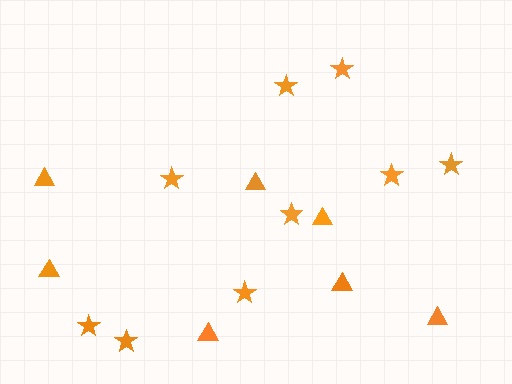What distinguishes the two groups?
There are 2 groups: one group of stars (9) and one group of triangles (7).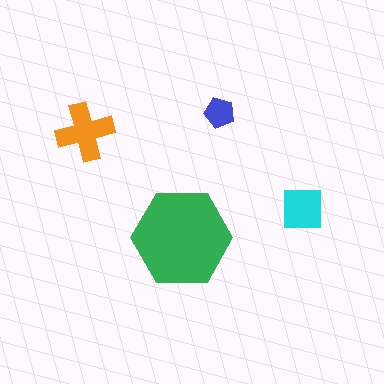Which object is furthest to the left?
The orange cross is leftmost.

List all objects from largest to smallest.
The green hexagon, the orange cross, the cyan square, the blue pentagon.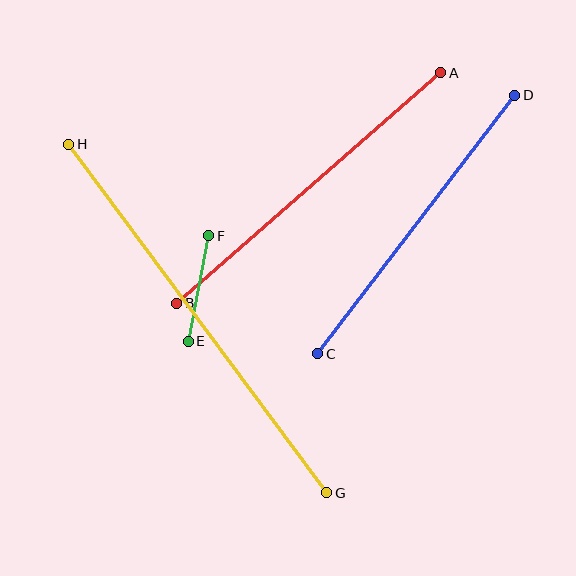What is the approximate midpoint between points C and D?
The midpoint is at approximately (416, 224) pixels.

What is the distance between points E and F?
The distance is approximately 108 pixels.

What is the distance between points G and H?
The distance is approximately 433 pixels.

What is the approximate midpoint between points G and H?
The midpoint is at approximately (198, 318) pixels.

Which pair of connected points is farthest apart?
Points G and H are farthest apart.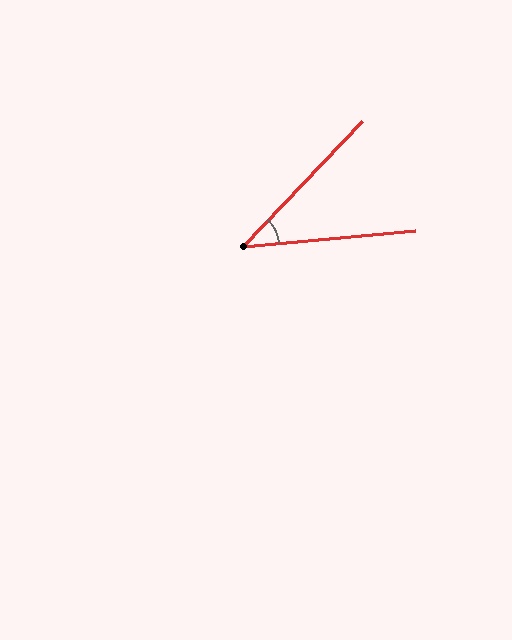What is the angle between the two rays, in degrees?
Approximately 41 degrees.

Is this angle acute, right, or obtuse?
It is acute.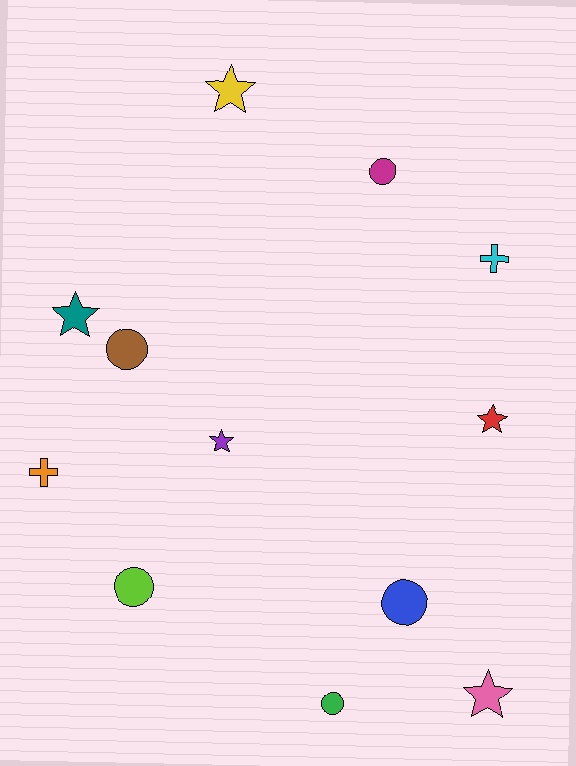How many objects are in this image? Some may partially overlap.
There are 12 objects.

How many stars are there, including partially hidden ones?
There are 5 stars.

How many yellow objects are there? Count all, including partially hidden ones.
There is 1 yellow object.